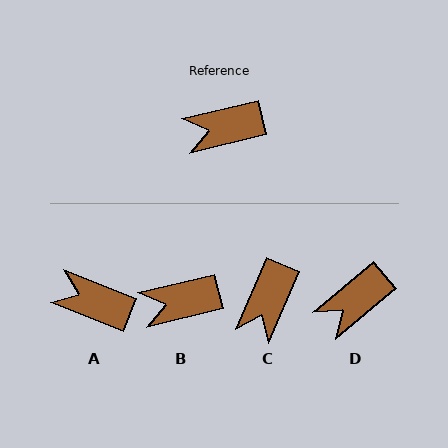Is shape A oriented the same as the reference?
No, it is off by about 35 degrees.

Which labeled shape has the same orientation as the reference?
B.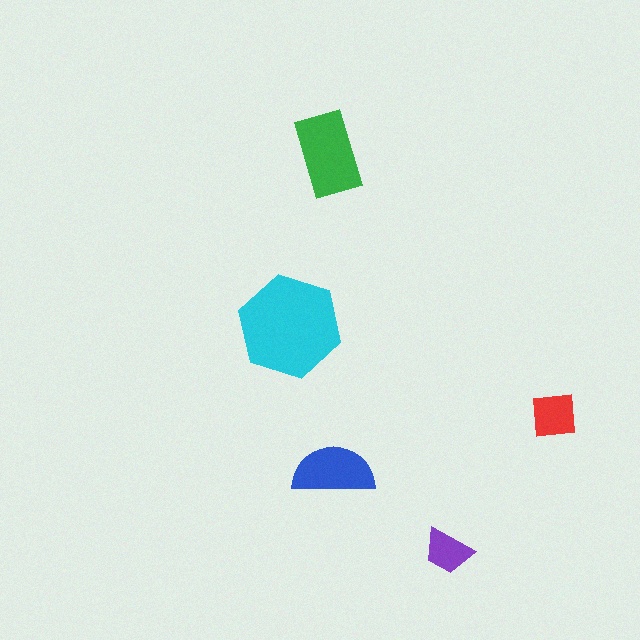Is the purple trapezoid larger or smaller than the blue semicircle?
Smaller.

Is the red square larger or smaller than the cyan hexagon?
Smaller.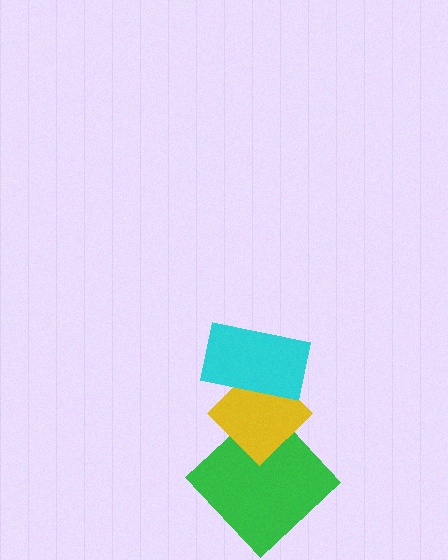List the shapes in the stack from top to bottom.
From top to bottom: the cyan rectangle, the yellow diamond, the green diamond.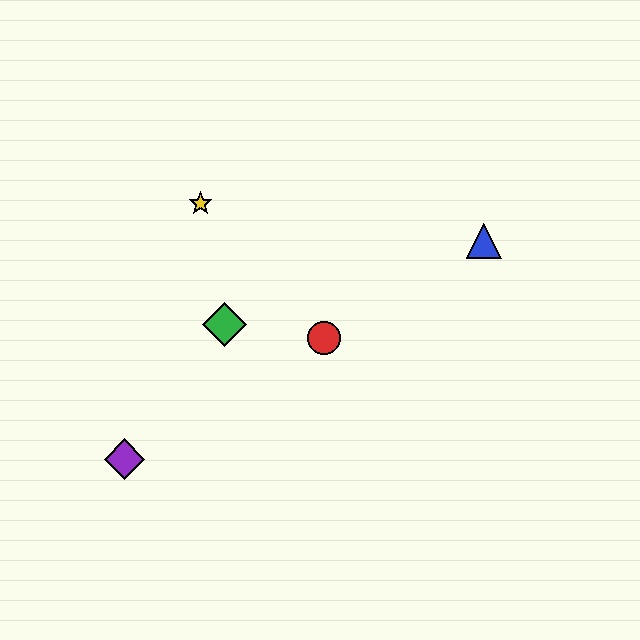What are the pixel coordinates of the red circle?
The red circle is at (324, 338).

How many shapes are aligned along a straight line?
3 shapes (the red circle, the blue triangle, the purple diamond) are aligned along a straight line.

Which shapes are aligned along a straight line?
The red circle, the blue triangle, the purple diamond are aligned along a straight line.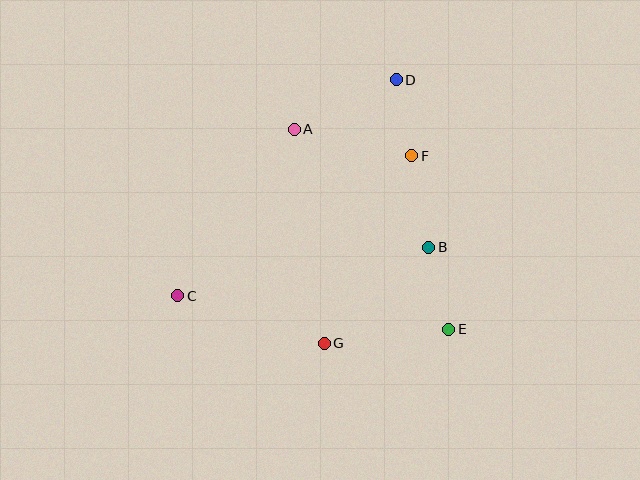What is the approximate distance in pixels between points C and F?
The distance between C and F is approximately 273 pixels.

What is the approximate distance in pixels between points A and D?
The distance between A and D is approximately 114 pixels.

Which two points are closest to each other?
Points D and F are closest to each other.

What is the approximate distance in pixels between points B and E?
The distance between B and E is approximately 85 pixels.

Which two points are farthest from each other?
Points C and D are farthest from each other.